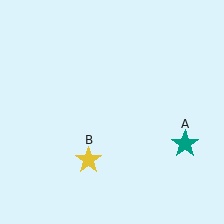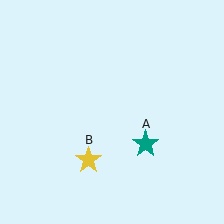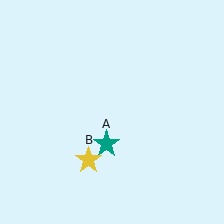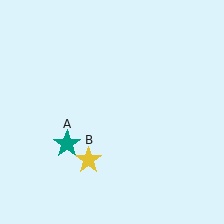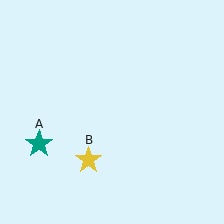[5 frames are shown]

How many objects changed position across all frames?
1 object changed position: teal star (object A).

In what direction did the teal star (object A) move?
The teal star (object A) moved left.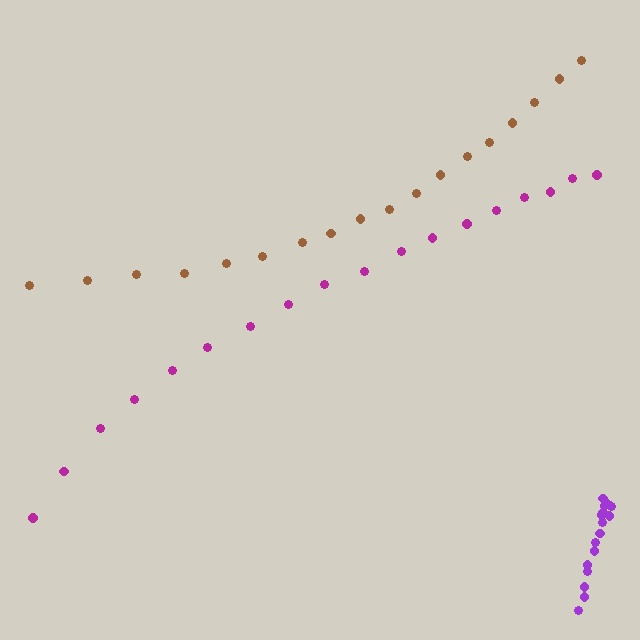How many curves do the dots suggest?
There are 3 distinct paths.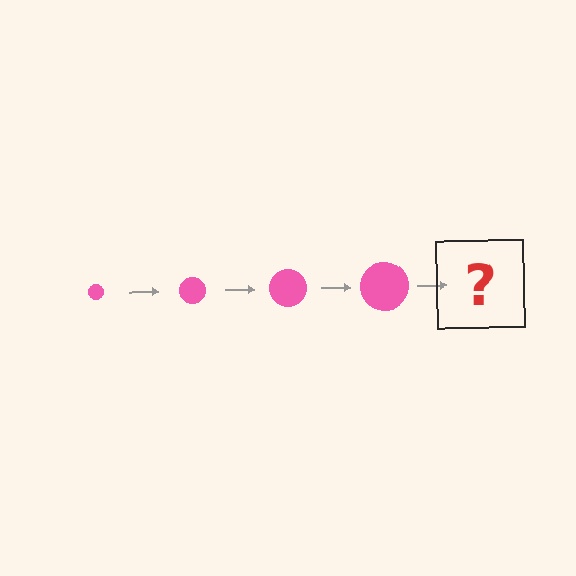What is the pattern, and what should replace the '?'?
The pattern is that the circle gets progressively larger each step. The '?' should be a pink circle, larger than the previous one.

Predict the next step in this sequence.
The next step is a pink circle, larger than the previous one.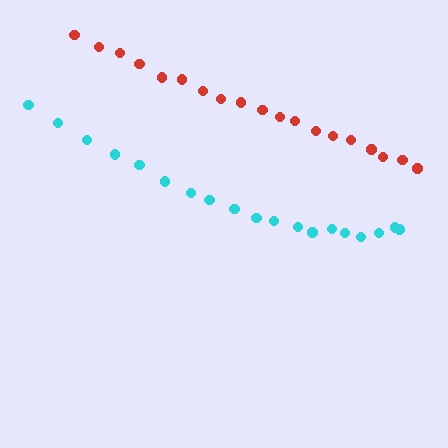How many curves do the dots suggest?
There are 2 distinct paths.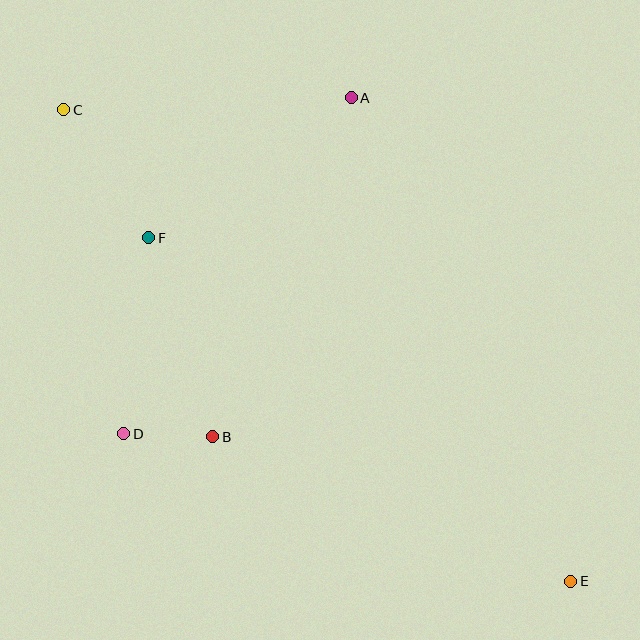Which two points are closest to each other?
Points B and D are closest to each other.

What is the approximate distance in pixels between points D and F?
The distance between D and F is approximately 198 pixels.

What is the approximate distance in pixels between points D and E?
The distance between D and E is approximately 471 pixels.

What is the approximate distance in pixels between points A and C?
The distance between A and C is approximately 288 pixels.